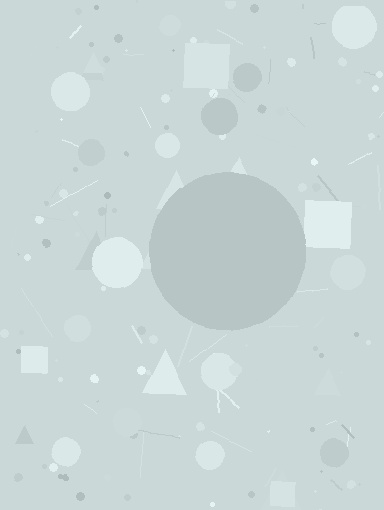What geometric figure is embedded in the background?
A circle is embedded in the background.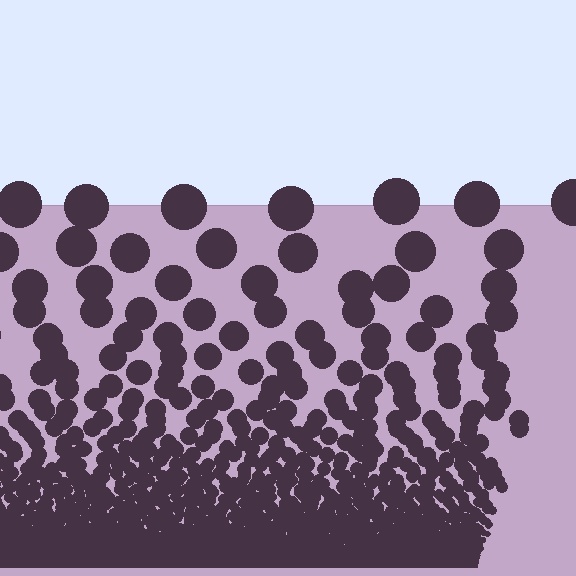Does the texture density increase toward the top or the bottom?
Density increases toward the bottom.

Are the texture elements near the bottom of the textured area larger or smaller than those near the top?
Smaller. The gradient is inverted — elements near the bottom are smaller and denser.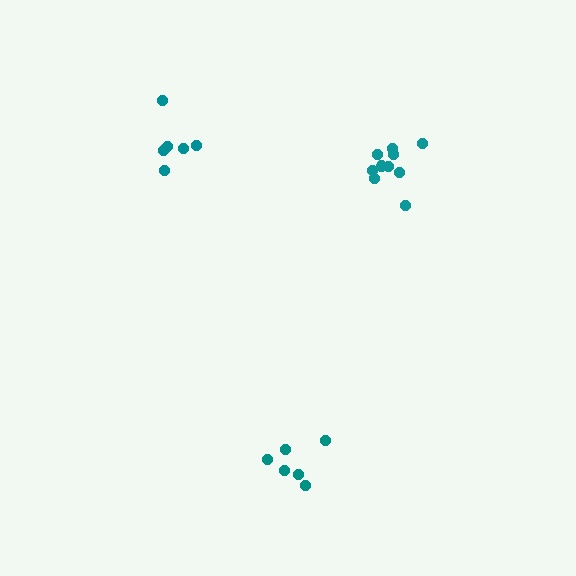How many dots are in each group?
Group 1: 6 dots, Group 2: 6 dots, Group 3: 10 dots (22 total).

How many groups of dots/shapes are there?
There are 3 groups.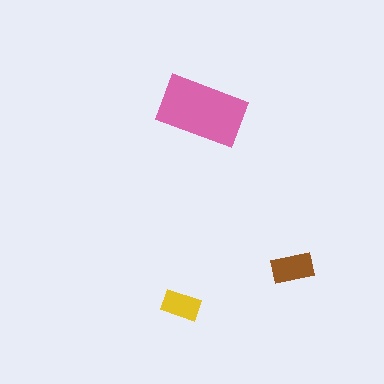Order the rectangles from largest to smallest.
the pink one, the brown one, the yellow one.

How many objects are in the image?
There are 3 objects in the image.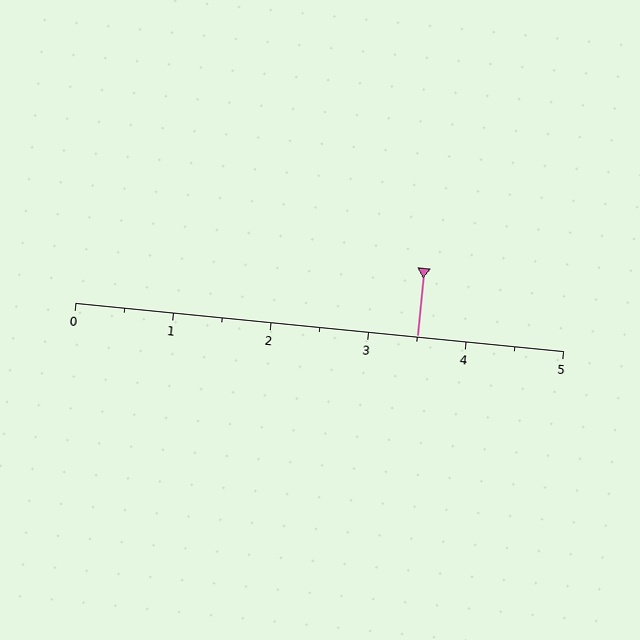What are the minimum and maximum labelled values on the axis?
The axis runs from 0 to 5.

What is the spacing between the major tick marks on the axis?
The major ticks are spaced 1 apart.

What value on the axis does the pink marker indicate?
The marker indicates approximately 3.5.